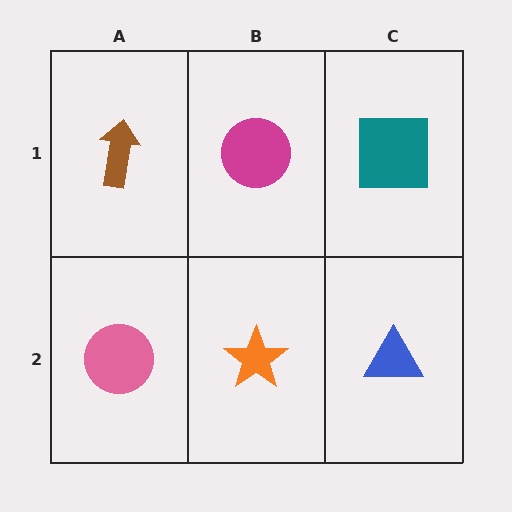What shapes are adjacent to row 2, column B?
A magenta circle (row 1, column B), a pink circle (row 2, column A), a blue triangle (row 2, column C).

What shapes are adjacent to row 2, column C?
A teal square (row 1, column C), an orange star (row 2, column B).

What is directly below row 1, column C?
A blue triangle.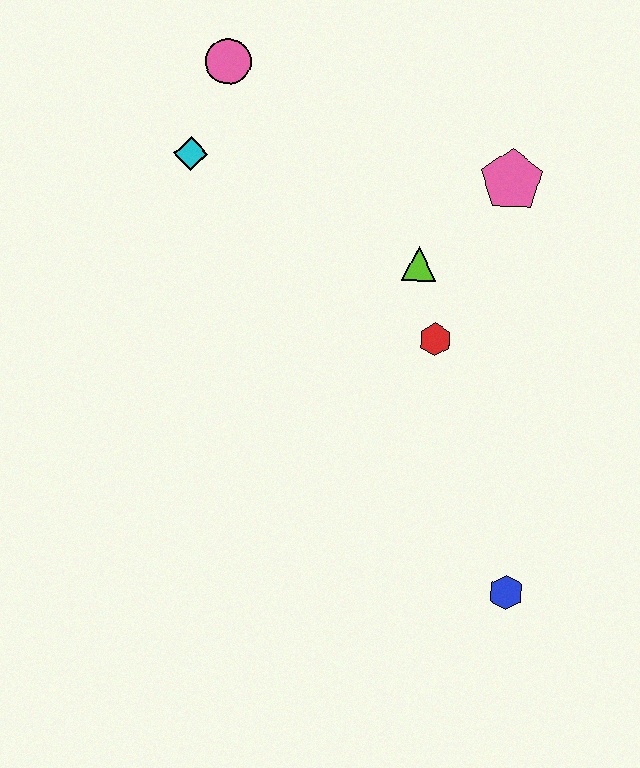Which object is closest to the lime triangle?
The red hexagon is closest to the lime triangle.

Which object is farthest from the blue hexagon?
The pink circle is farthest from the blue hexagon.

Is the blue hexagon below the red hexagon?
Yes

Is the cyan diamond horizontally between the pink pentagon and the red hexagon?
No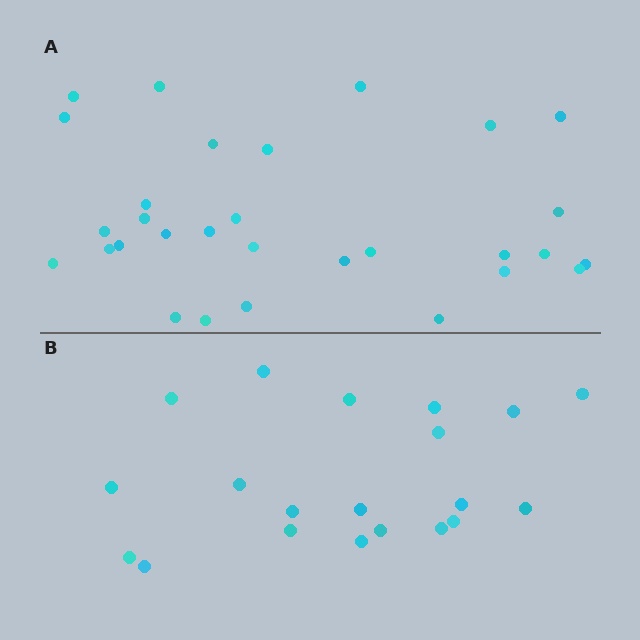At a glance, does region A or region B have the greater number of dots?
Region A (the top region) has more dots.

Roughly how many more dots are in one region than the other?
Region A has roughly 10 or so more dots than region B.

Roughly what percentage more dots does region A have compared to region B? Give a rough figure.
About 50% more.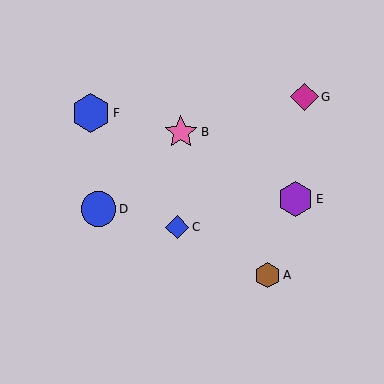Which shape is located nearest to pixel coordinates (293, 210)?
The purple hexagon (labeled E) at (296, 199) is nearest to that location.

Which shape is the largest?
The blue hexagon (labeled F) is the largest.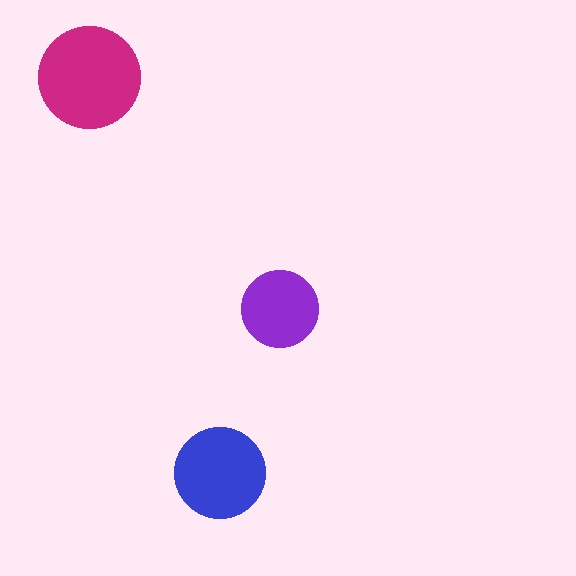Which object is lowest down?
The blue circle is bottommost.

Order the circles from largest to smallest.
the magenta one, the blue one, the purple one.